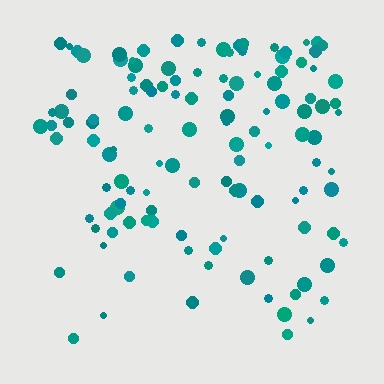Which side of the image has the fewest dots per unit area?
The bottom.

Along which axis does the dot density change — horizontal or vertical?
Vertical.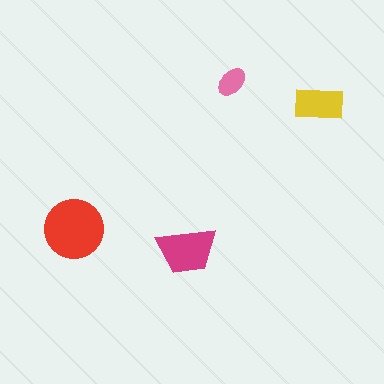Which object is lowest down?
The magenta trapezoid is bottommost.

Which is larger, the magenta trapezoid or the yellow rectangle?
The magenta trapezoid.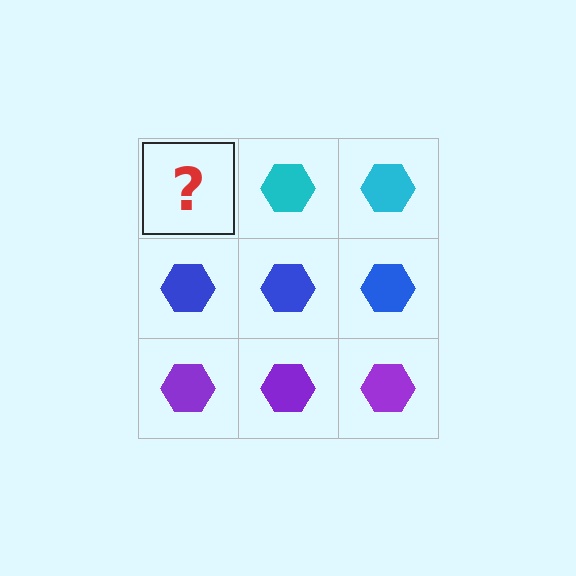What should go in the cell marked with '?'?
The missing cell should contain a cyan hexagon.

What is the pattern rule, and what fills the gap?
The rule is that each row has a consistent color. The gap should be filled with a cyan hexagon.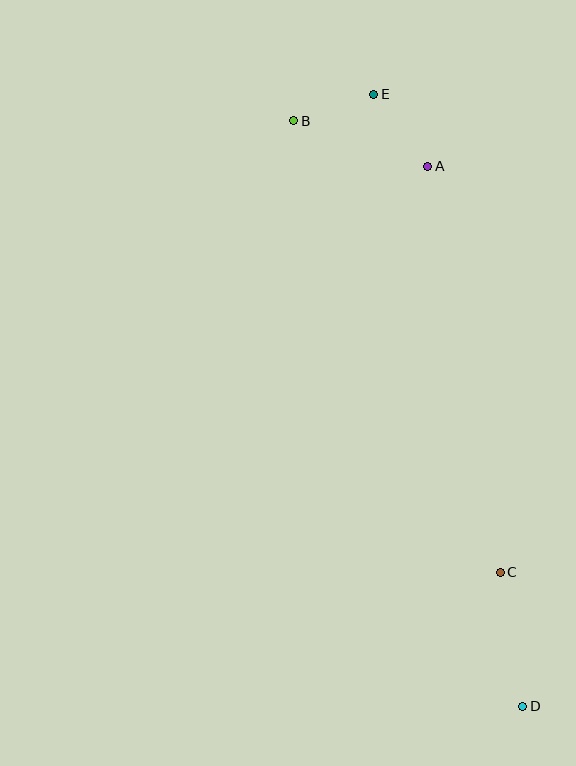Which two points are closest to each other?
Points B and E are closest to each other.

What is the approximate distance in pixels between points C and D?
The distance between C and D is approximately 136 pixels.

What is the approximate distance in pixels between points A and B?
The distance between A and B is approximately 141 pixels.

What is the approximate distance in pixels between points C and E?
The distance between C and E is approximately 494 pixels.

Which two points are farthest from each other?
Points D and E are farthest from each other.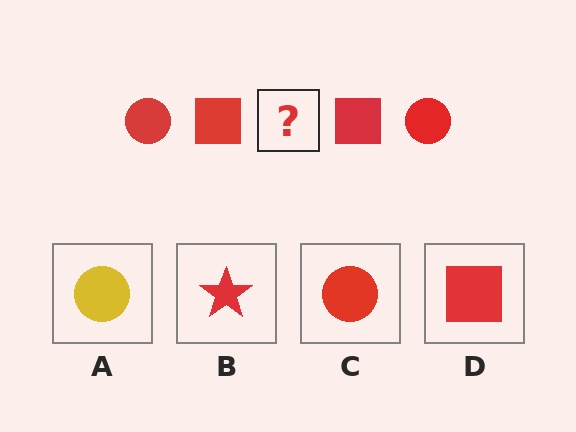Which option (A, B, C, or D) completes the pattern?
C.